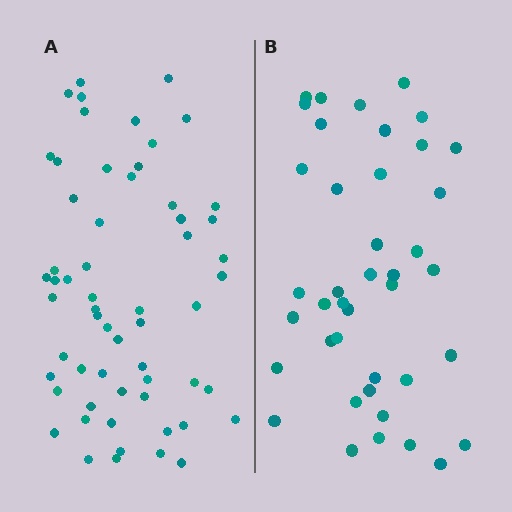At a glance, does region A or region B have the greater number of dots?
Region A (the left region) has more dots.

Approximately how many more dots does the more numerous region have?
Region A has approximately 20 more dots than region B.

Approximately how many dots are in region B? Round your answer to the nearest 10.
About 40 dots. (The exact count is 41, which rounds to 40.)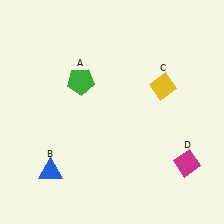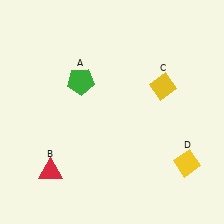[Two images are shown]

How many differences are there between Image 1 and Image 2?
There are 2 differences between the two images.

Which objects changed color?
B changed from blue to red. D changed from magenta to yellow.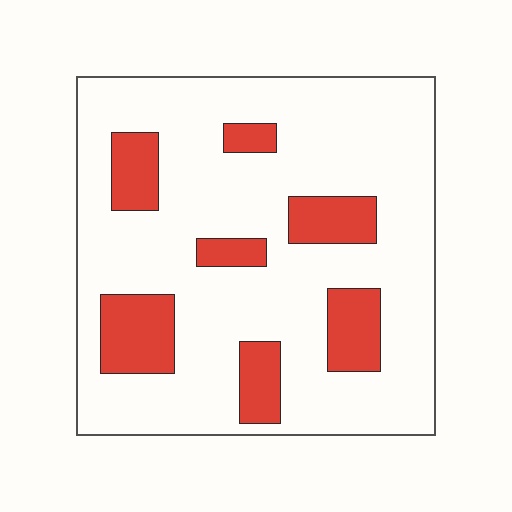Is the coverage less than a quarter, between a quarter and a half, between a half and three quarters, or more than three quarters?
Less than a quarter.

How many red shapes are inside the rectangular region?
7.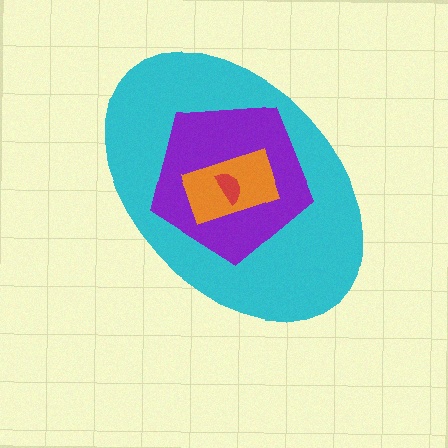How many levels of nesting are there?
4.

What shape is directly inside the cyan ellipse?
The purple pentagon.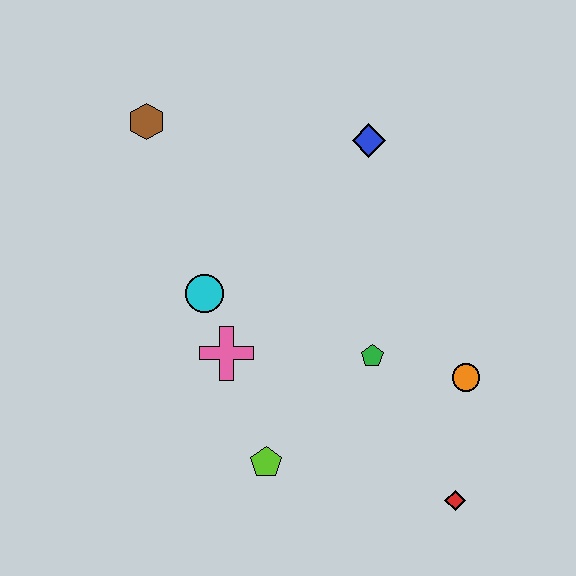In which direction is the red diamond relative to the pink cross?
The red diamond is to the right of the pink cross.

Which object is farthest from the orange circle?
The brown hexagon is farthest from the orange circle.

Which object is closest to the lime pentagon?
The pink cross is closest to the lime pentagon.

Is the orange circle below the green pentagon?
Yes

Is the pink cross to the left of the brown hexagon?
No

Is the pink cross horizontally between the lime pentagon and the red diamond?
No